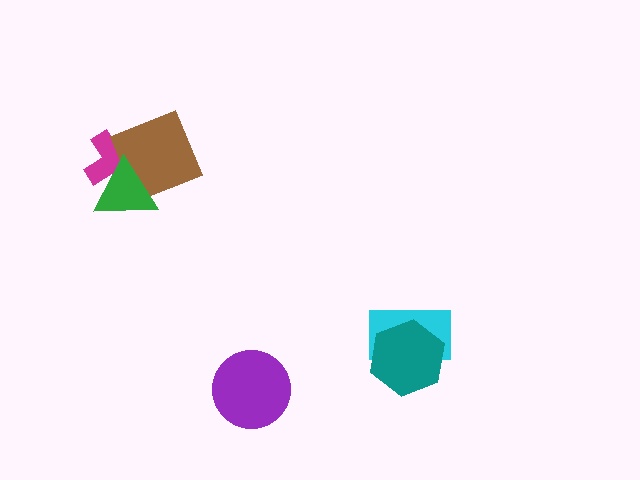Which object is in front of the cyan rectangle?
The teal hexagon is in front of the cyan rectangle.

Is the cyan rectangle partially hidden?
Yes, it is partially covered by another shape.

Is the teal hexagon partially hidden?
No, no other shape covers it.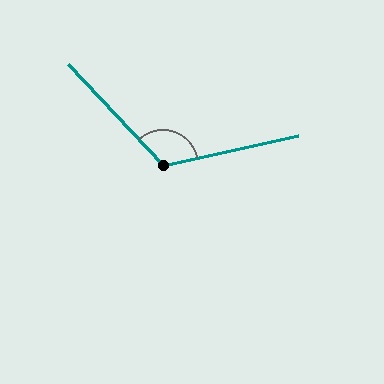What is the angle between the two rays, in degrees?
Approximately 121 degrees.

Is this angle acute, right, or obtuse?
It is obtuse.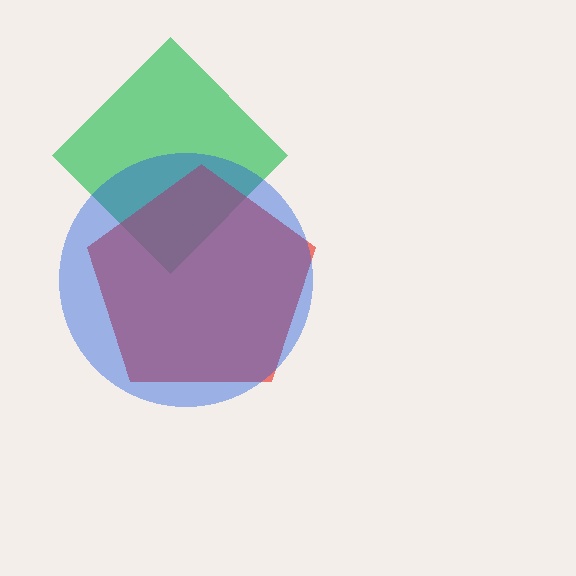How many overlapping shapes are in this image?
There are 3 overlapping shapes in the image.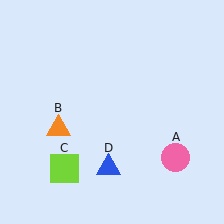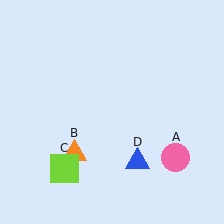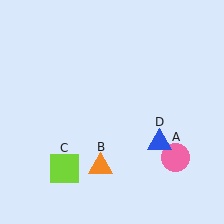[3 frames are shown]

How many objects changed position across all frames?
2 objects changed position: orange triangle (object B), blue triangle (object D).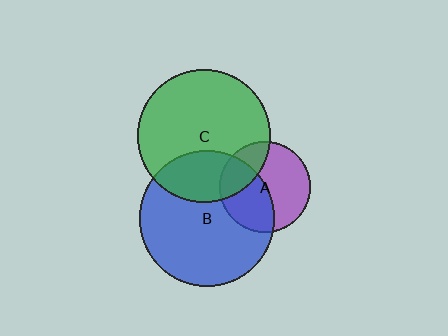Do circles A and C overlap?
Yes.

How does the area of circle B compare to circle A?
Approximately 2.2 times.